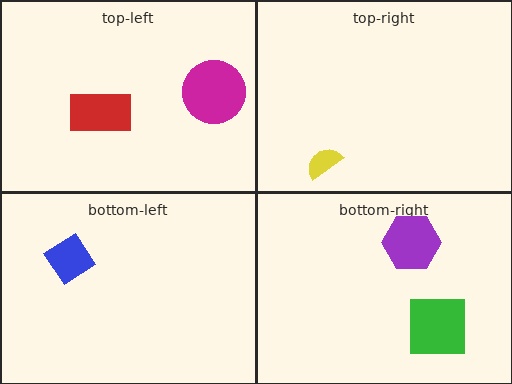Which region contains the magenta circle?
The top-left region.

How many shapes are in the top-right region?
1.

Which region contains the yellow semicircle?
The top-right region.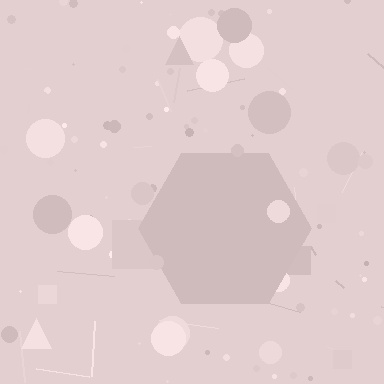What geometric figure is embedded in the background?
A hexagon is embedded in the background.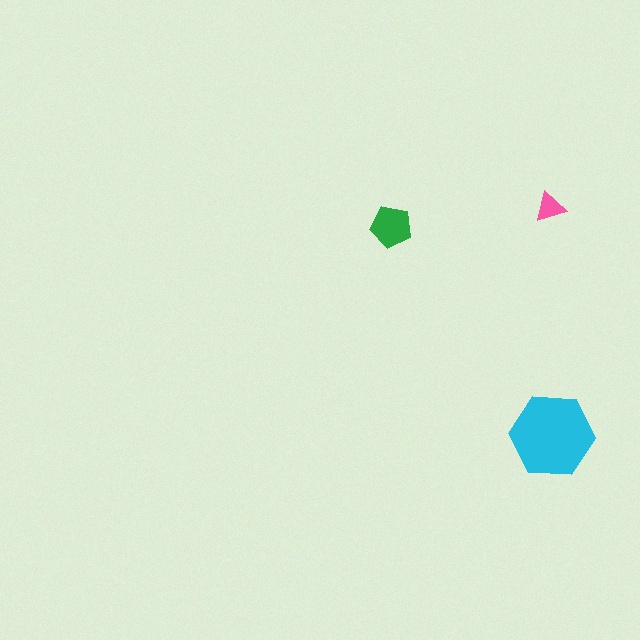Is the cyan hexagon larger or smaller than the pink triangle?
Larger.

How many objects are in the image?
There are 3 objects in the image.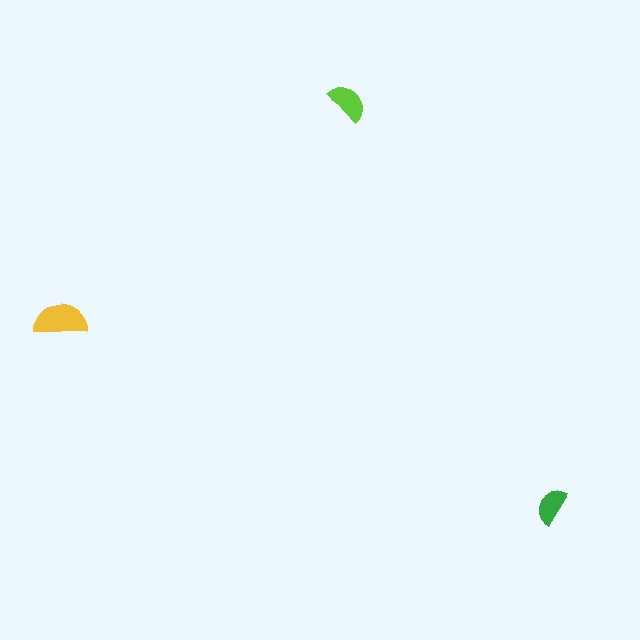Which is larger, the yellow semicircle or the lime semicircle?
The yellow one.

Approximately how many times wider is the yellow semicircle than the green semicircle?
About 1.5 times wider.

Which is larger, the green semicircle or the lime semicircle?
The lime one.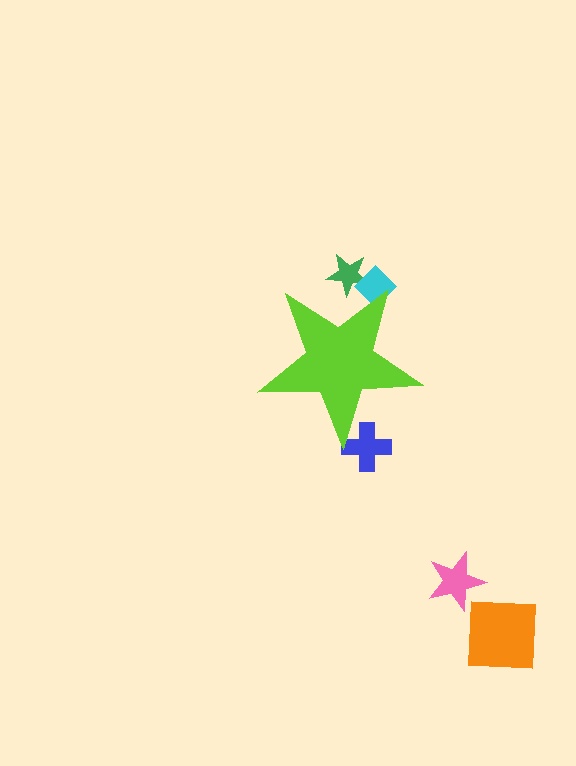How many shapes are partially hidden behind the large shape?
3 shapes are partially hidden.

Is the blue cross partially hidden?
Yes, the blue cross is partially hidden behind the lime star.